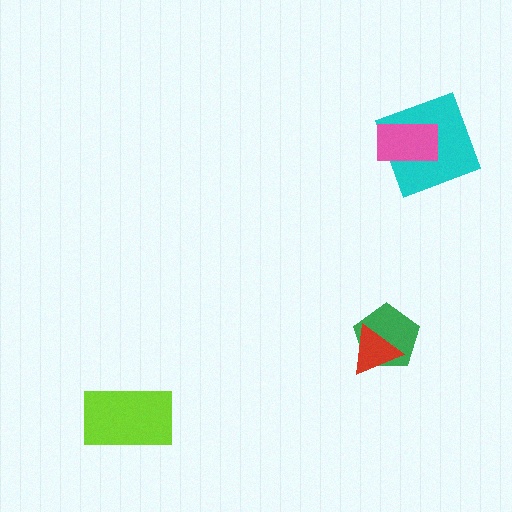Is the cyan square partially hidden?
Yes, it is partially covered by another shape.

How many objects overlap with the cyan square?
1 object overlaps with the cyan square.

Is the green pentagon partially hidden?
Yes, it is partially covered by another shape.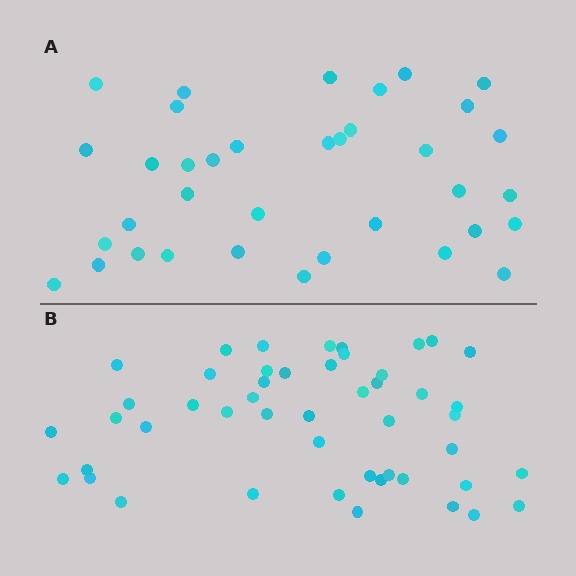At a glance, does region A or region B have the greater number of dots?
Region B (the bottom region) has more dots.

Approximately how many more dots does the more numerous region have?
Region B has roughly 12 or so more dots than region A.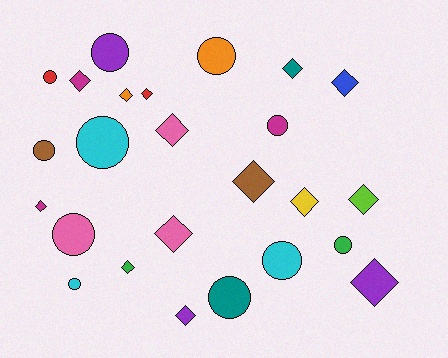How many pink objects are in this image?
There are 3 pink objects.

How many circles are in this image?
There are 11 circles.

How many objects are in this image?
There are 25 objects.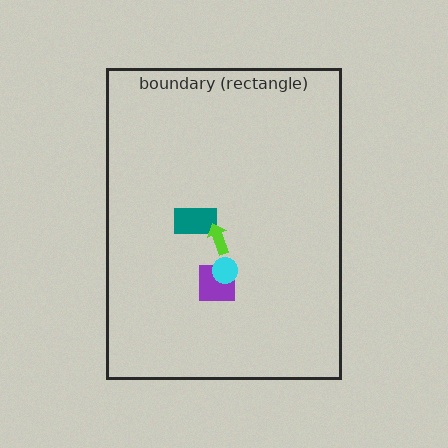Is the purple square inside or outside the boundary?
Inside.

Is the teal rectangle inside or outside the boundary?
Inside.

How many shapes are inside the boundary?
4 inside, 0 outside.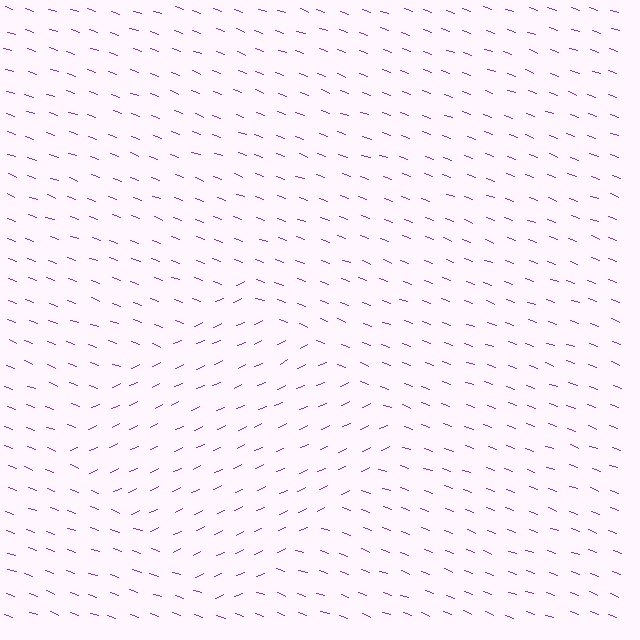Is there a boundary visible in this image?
Yes, there is a texture boundary formed by a change in line orientation.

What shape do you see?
I see a diamond.